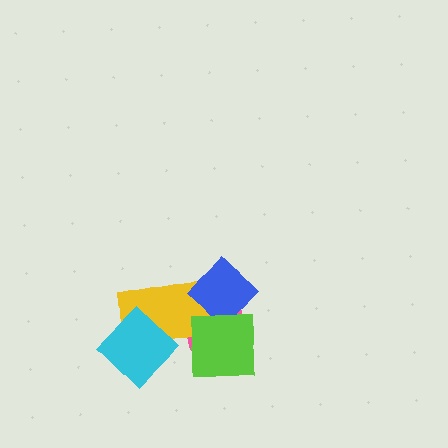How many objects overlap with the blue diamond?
3 objects overlap with the blue diamond.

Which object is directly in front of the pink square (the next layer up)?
The yellow rectangle is directly in front of the pink square.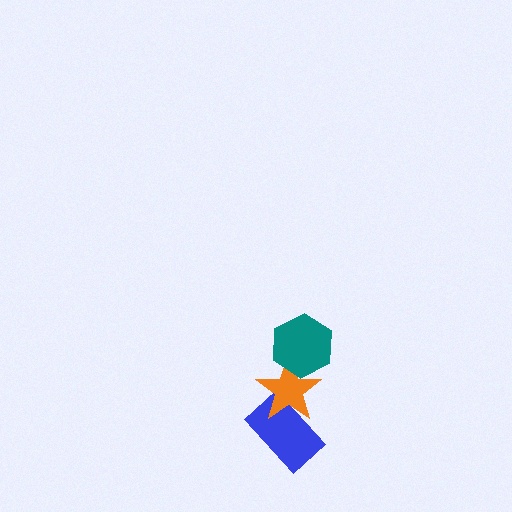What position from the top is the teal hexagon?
The teal hexagon is 1st from the top.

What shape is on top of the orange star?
The teal hexagon is on top of the orange star.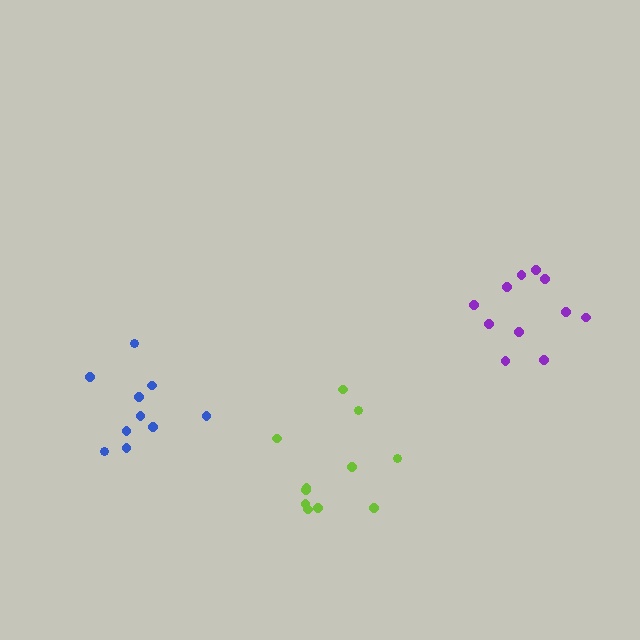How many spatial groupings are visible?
There are 3 spatial groupings.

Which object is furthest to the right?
The purple cluster is rightmost.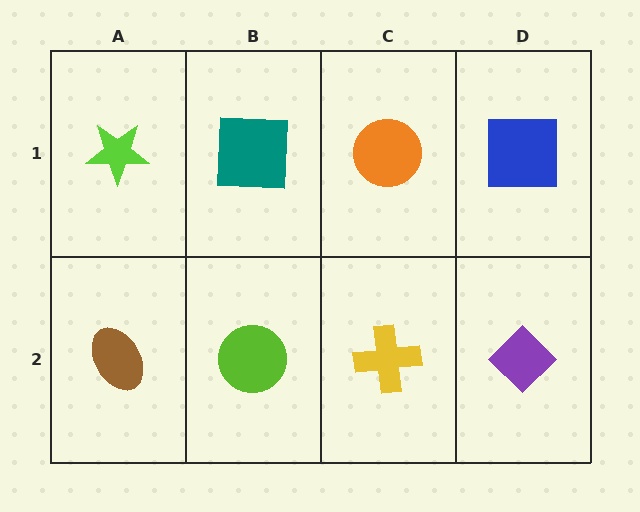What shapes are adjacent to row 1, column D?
A purple diamond (row 2, column D), an orange circle (row 1, column C).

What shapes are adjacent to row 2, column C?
An orange circle (row 1, column C), a lime circle (row 2, column B), a purple diamond (row 2, column D).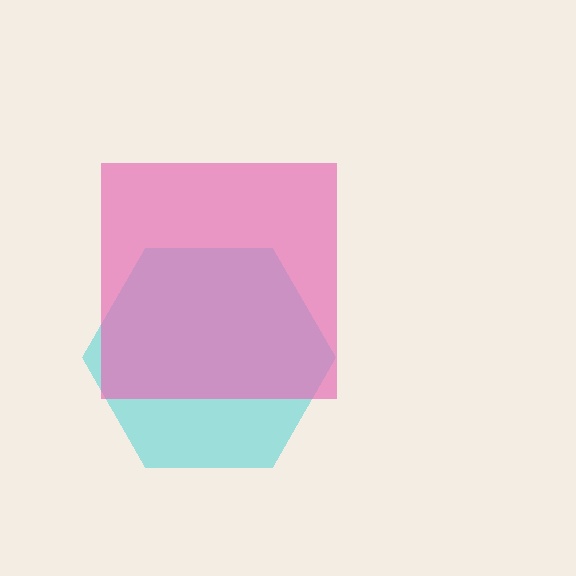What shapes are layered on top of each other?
The layered shapes are: a cyan hexagon, a pink square.